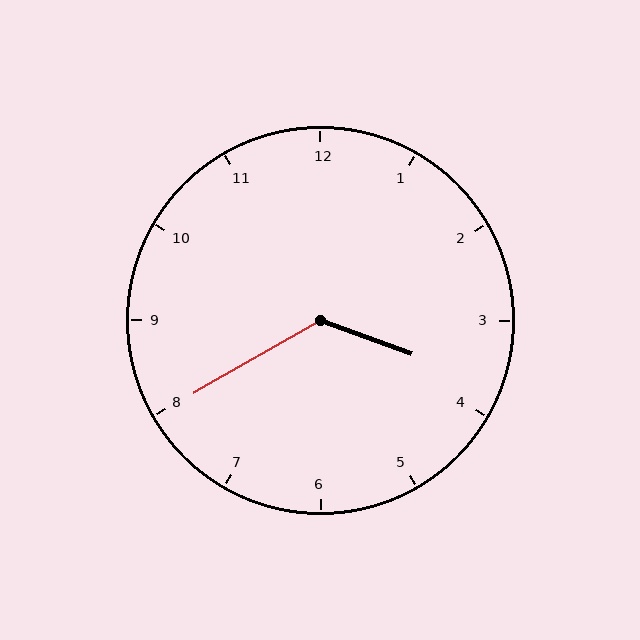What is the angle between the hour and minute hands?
Approximately 130 degrees.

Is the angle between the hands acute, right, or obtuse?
It is obtuse.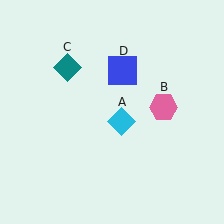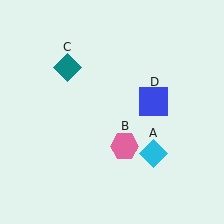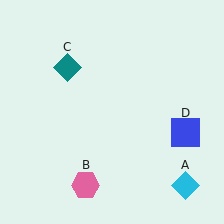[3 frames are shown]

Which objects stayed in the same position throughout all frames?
Teal diamond (object C) remained stationary.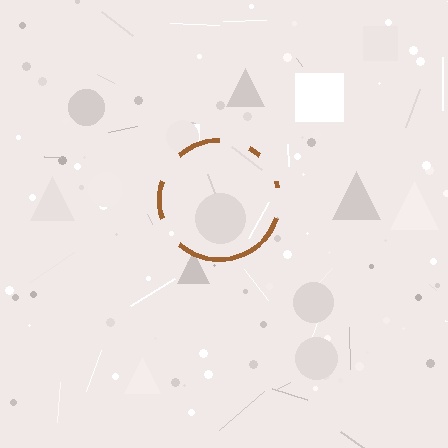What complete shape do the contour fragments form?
The contour fragments form a circle.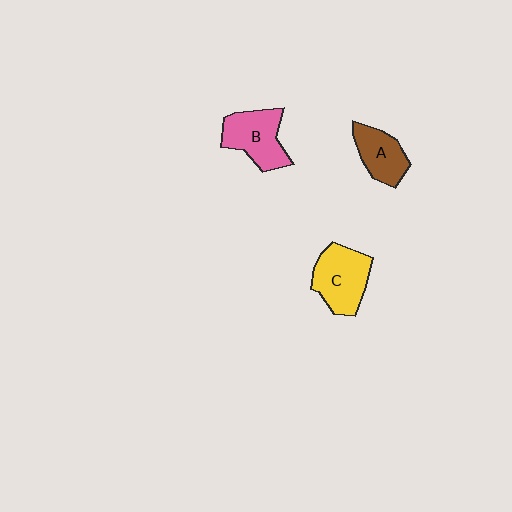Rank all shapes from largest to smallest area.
From largest to smallest: C (yellow), B (pink), A (brown).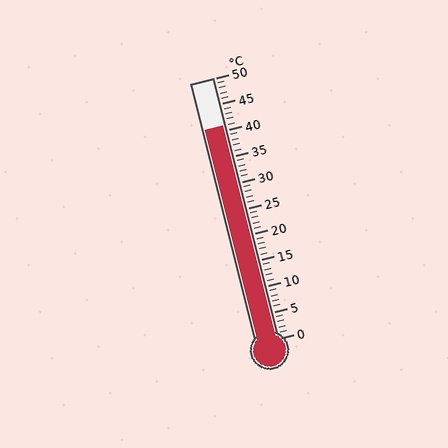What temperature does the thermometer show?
The thermometer shows approximately 41°C.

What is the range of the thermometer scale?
The thermometer scale ranges from 0°C to 50°C.